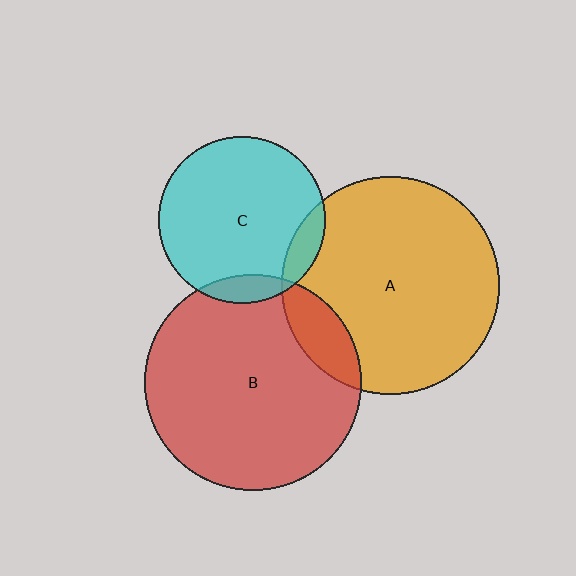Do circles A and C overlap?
Yes.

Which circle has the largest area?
Circle A (orange).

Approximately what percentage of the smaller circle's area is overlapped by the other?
Approximately 10%.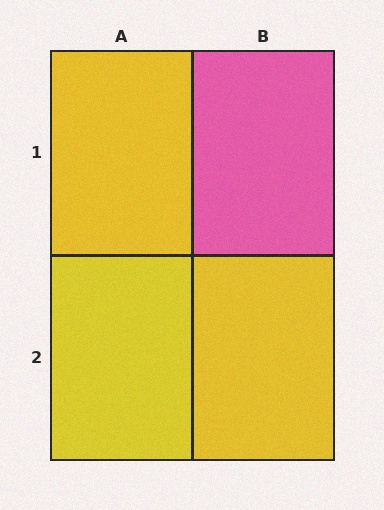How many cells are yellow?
3 cells are yellow.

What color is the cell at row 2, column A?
Yellow.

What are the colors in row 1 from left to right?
Yellow, pink.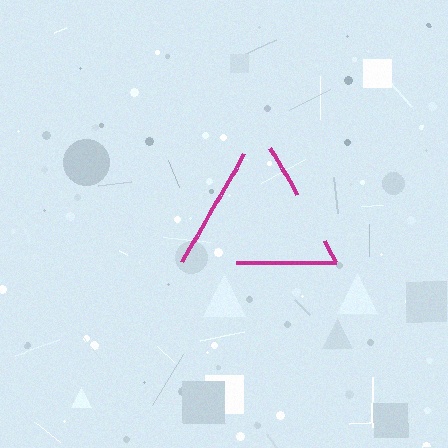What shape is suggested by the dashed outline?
The dashed outline suggests a triangle.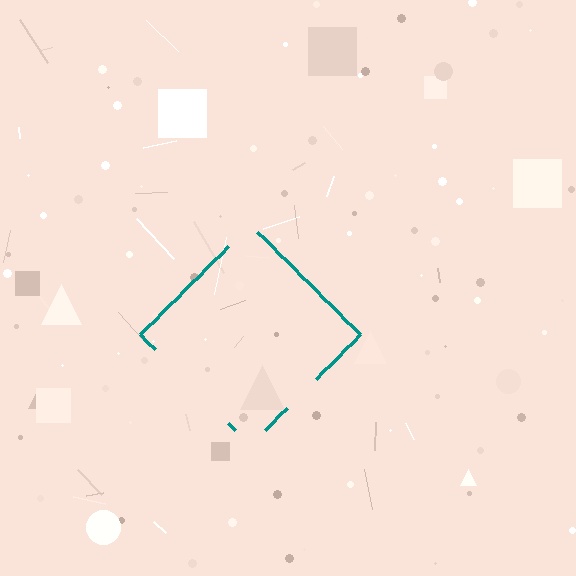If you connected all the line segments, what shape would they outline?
They would outline a diamond.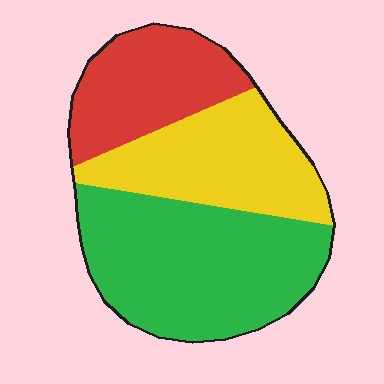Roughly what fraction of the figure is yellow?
Yellow covers 30% of the figure.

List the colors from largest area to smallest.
From largest to smallest: green, yellow, red.